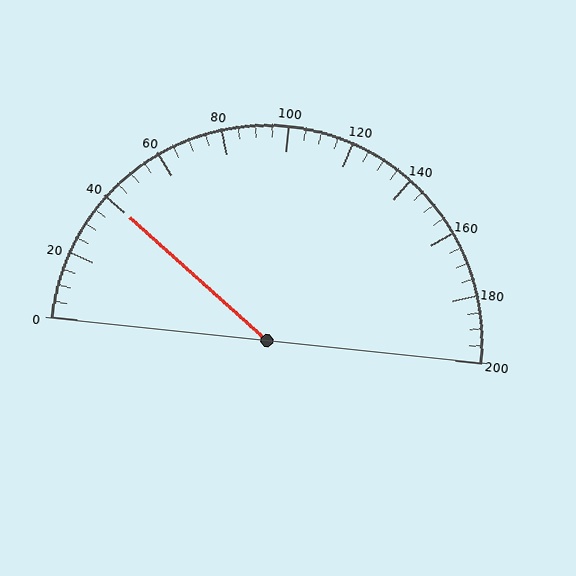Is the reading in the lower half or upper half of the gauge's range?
The reading is in the lower half of the range (0 to 200).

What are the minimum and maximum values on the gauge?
The gauge ranges from 0 to 200.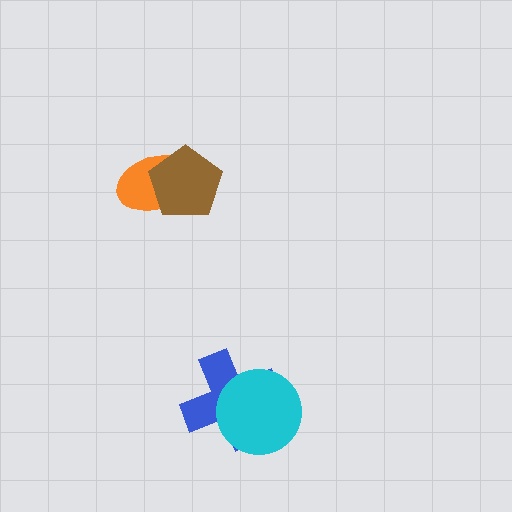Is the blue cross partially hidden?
Yes, it is partially covered by another shape.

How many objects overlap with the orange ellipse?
1 object overlaps with the orange ellipse.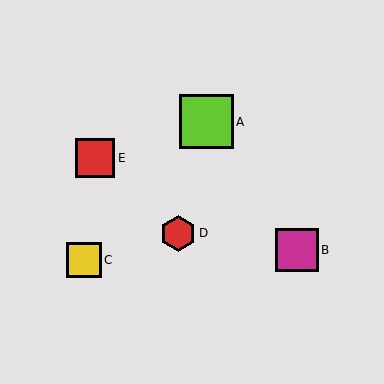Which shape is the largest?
The lime square (labeled A) is the largest.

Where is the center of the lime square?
The center of the lime square is at (206, 122).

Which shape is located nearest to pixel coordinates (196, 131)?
The lime square (labeled A) at (206, 122) is nearest to that location.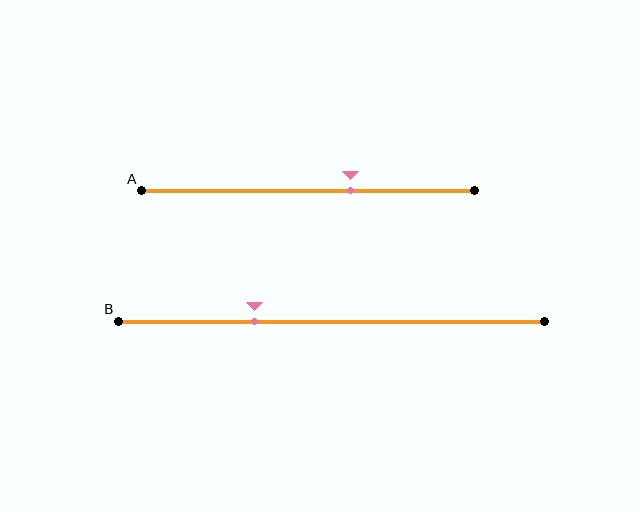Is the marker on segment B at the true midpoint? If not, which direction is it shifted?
No, the marker on segment B is shifted to the left by about 18% of the segment length.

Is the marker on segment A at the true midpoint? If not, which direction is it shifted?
No, the marker on segment A is shifted to the right by about 13% of the segment length.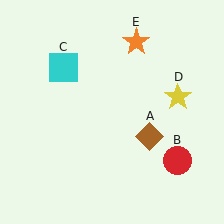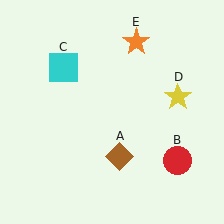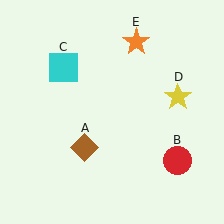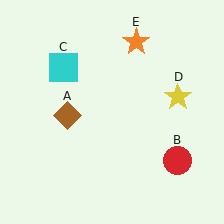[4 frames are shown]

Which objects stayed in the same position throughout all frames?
Red circle (object B) and cyan square (object C) and yellow star (object D) and orange star (object E) remained stationary.